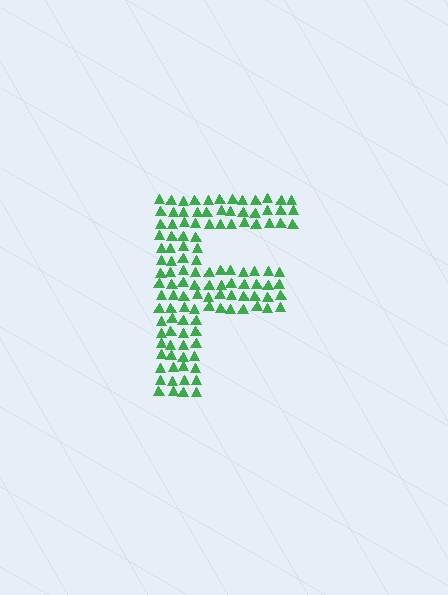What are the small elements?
The small elements are triangles.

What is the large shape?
The large shape is the letter F.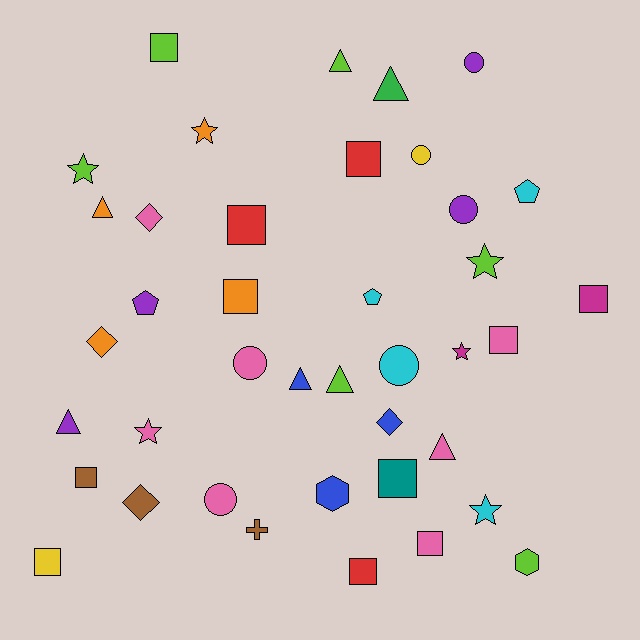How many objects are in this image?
There are 40 objects.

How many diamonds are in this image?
There are 4 diamonds.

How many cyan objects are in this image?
There are 4 cyan objects.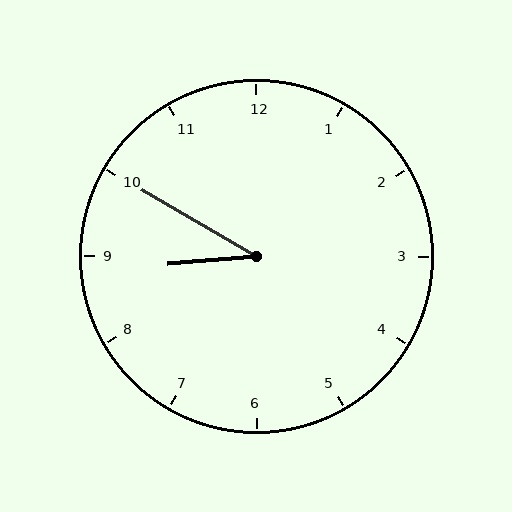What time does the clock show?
8:50.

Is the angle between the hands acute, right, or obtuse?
It is acute.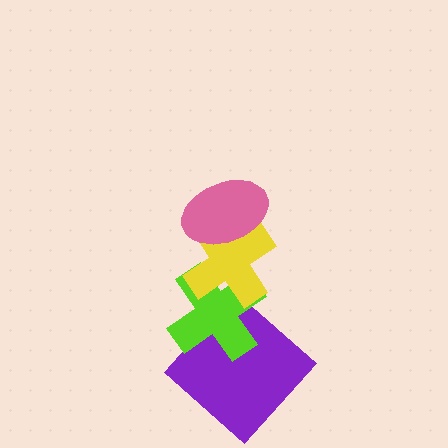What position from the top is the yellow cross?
The yellow cross is 2nd from the top.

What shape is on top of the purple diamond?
The lime cross is on top of the purple diamond.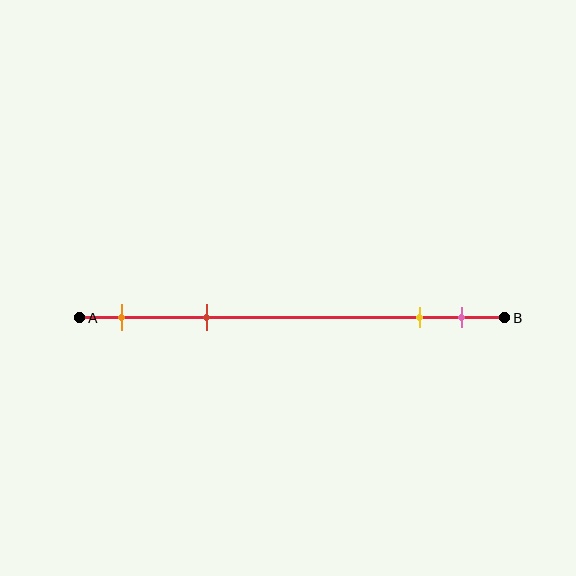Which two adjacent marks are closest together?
The yellow and pink marks are the closest adjacent pair.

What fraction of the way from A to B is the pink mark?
The pink mark is approximately 90% (0.9) of the way from A to B.